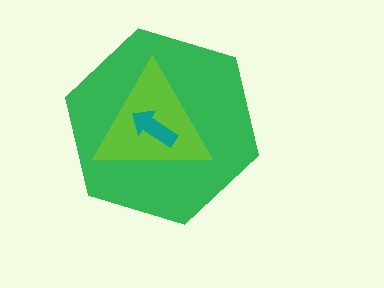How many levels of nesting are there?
3.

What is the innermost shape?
The teal arrow.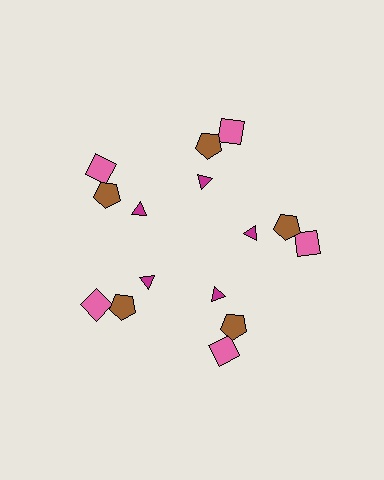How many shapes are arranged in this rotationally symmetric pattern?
There are 15 shapes, arranged in 5 groups of 3.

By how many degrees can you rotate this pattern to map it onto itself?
The pattern maps onto itself every 72 degrees of rotation.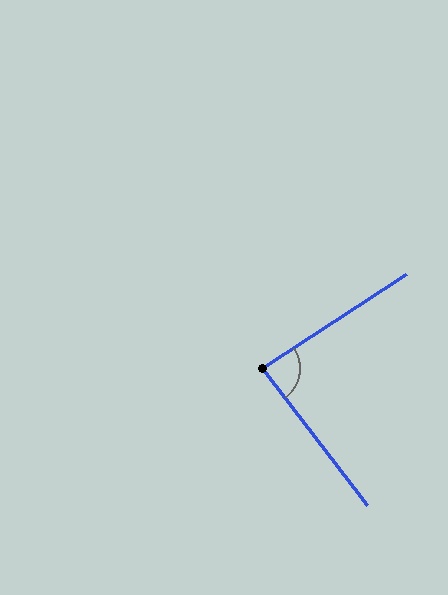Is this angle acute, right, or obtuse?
It is approximately a right angle.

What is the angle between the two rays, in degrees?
Approximately 86 degrees.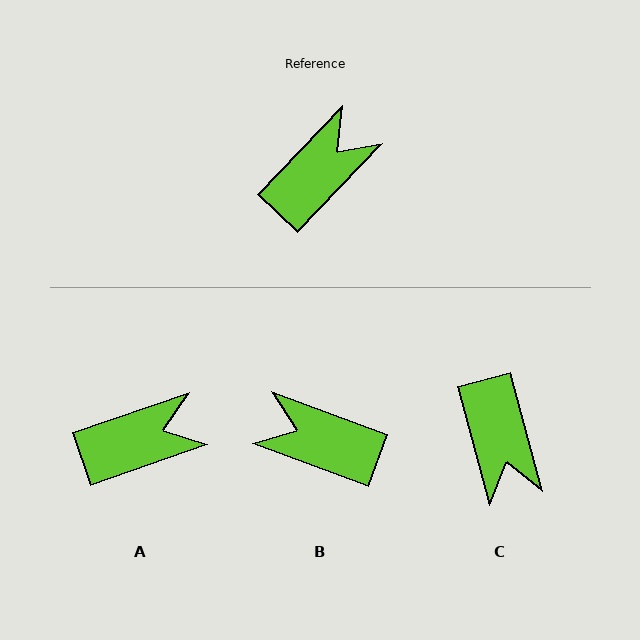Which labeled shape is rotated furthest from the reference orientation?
C, about 121 degrees away.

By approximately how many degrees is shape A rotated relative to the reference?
Approximately 27 degrees clockwise.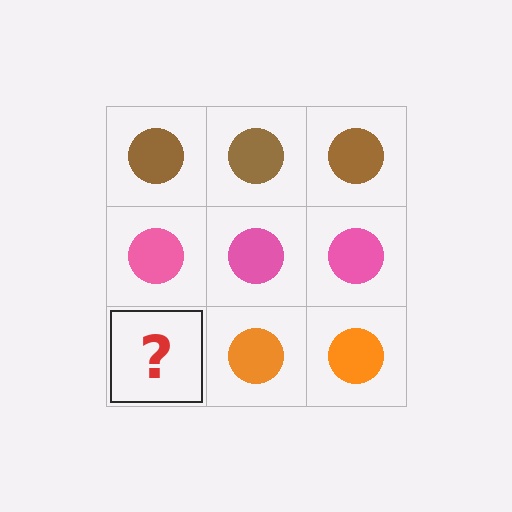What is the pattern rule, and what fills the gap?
The rule is that each row has a consistent color. The gap should be filled with an orange circle.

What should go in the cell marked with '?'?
The missing cell should contain an orange circle.